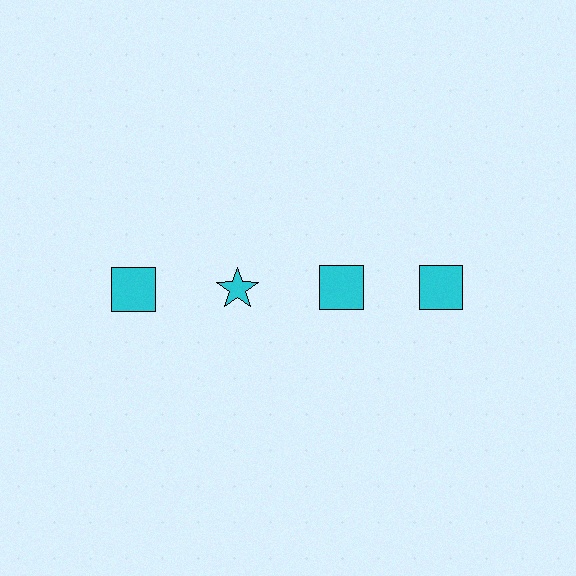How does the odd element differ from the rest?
It has a different shape: star instead of square.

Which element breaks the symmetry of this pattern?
The cyan star in the top row, second from left column breaks the symmetry. All other shapes are cyan squares.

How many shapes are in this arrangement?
There are 4 shapes arranged in a grid pattern.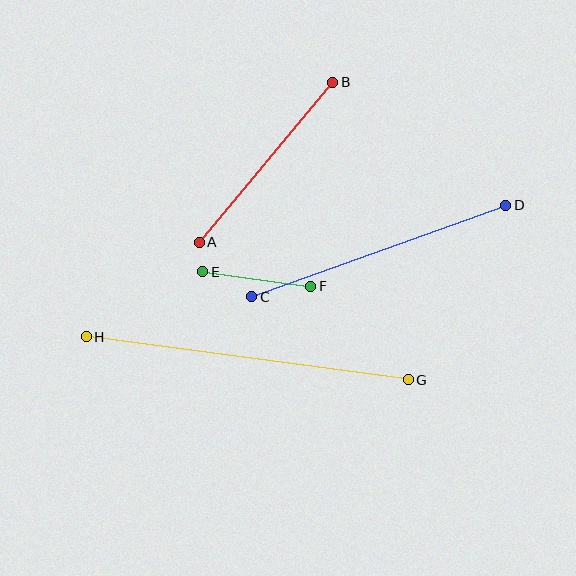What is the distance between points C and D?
The distance is approximately 270 pixels.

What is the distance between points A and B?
The distance is approximately 209 pixels.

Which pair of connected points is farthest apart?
Points G and H are farthest apart.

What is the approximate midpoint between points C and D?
The midpoint is at approximately (379, 251) pixels.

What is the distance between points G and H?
The distance is approximately 325 pixels.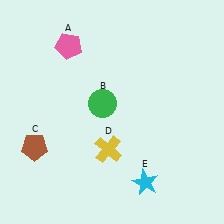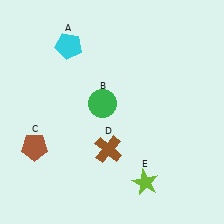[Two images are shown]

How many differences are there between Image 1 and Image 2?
There are 3 differences between the two images.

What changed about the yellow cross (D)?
In Image 1, D is yellow. In Image 2, it changed to brown.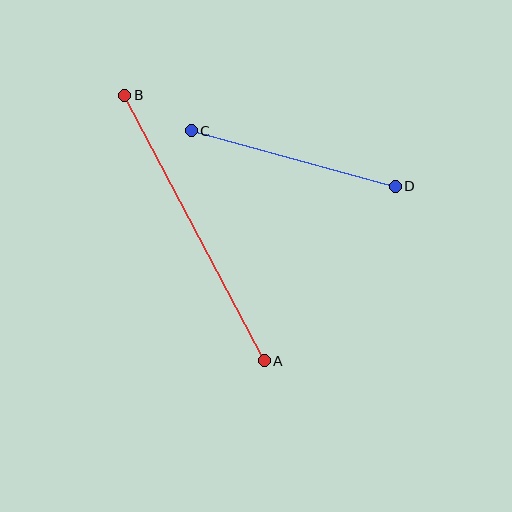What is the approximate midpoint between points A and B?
The midpoint is at approximately (195, 228) pixels.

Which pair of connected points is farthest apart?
Points A and B are farthest apart.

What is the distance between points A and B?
The distance is approximately 300 pixels.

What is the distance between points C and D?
The distance is approximately 211 pixels.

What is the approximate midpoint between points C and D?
The midpoint is at approximately (293, 159) pixels.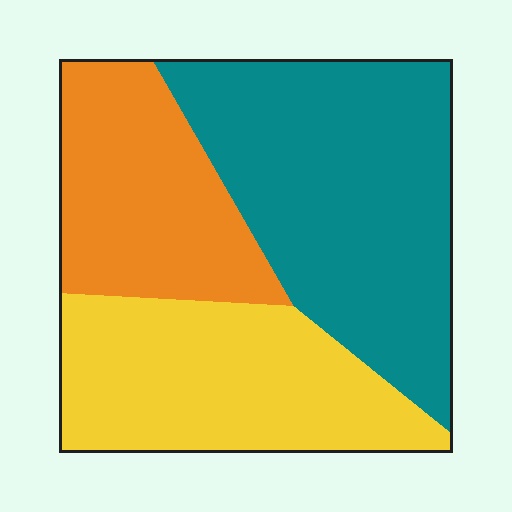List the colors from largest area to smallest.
From largest to smallest: teal, yellow, orange.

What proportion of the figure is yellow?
Yellow takes up about one third (1/3) of the figure.